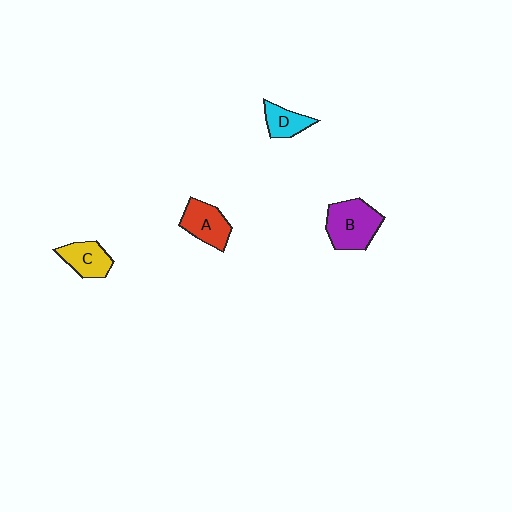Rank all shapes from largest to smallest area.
From largest to smallest: B (purple), A (red), C (yellow), D (cyan).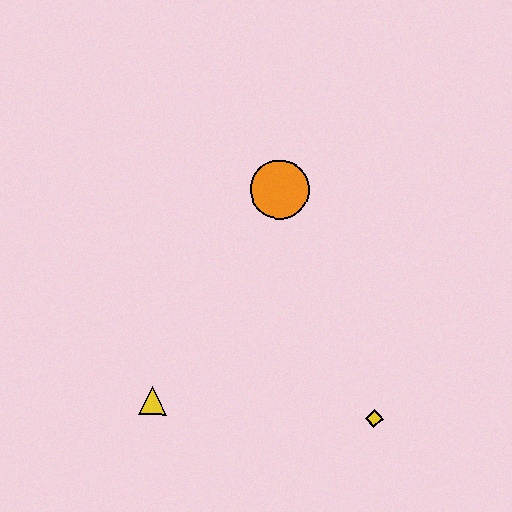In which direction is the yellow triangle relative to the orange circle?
The yellow triangle is below the orange circle.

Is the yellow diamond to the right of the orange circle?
Yes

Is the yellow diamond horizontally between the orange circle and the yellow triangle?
No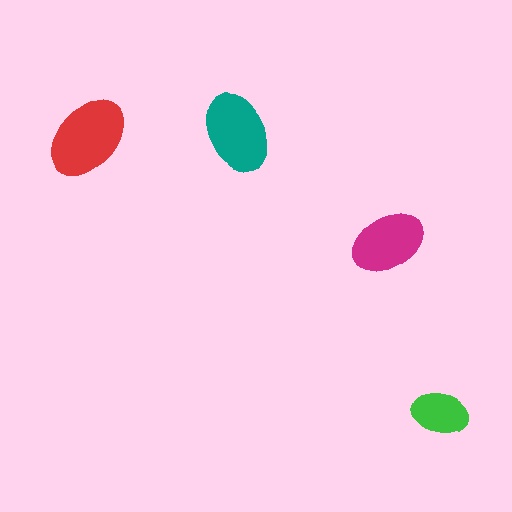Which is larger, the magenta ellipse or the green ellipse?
The magenta one.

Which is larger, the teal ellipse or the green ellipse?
The teal one.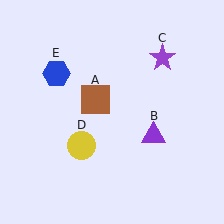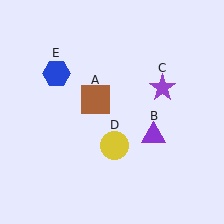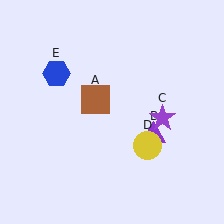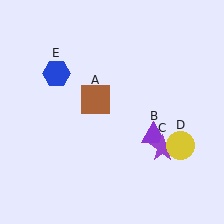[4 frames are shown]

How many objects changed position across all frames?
2 objects changed position: purple star (object C), yellow circle (object D).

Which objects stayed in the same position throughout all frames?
Brown square (object A) and purple triangle (object B) and blue hexagon (object E) remained stationary.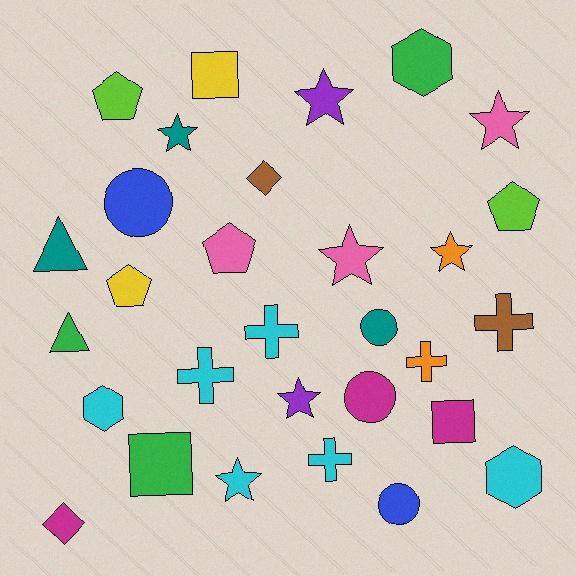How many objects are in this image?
There are 30 objects.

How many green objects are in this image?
There are 3 green objects.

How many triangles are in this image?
There are 2 triangles.